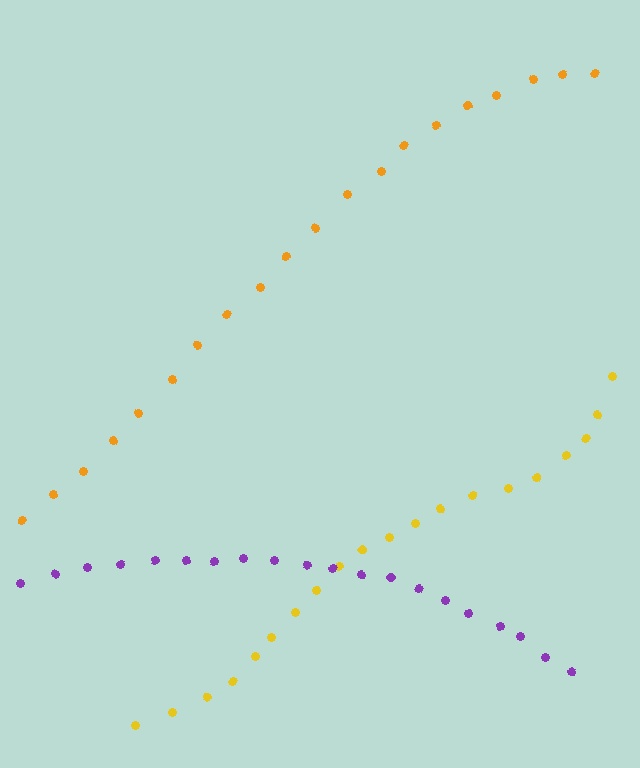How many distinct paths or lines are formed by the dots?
There are 3 distinct paths.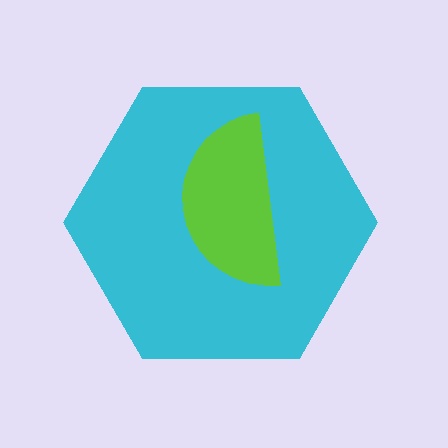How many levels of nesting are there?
2.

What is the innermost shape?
The lime semicircle.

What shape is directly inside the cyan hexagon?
The lime semicircle.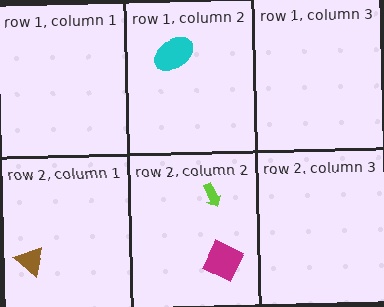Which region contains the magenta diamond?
The row 2, column 2 region.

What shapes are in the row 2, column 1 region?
The brown triangle.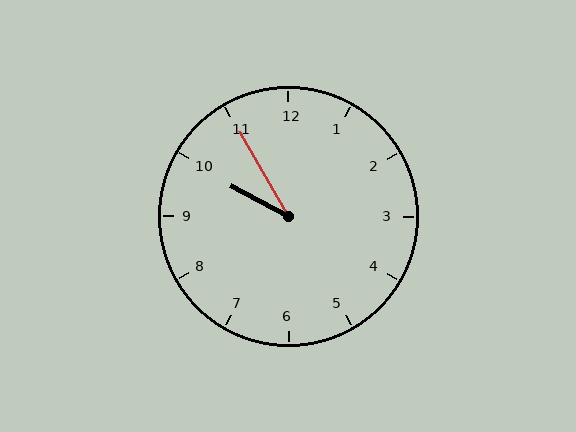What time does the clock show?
9:55.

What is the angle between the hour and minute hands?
Approximately 32 degrees.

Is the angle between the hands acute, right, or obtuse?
It is acute.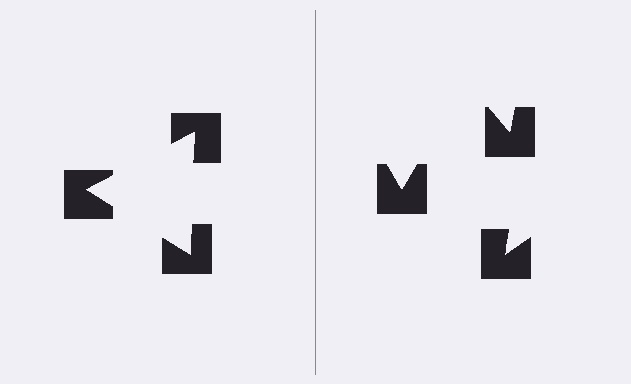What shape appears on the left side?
An illusory triangle.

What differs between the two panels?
The notched squares are positioned identically on both sides; only the wedge orientations differ. On the left they align to a triangle; on the right they are misaligned.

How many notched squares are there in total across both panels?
6 — 3 on each side.